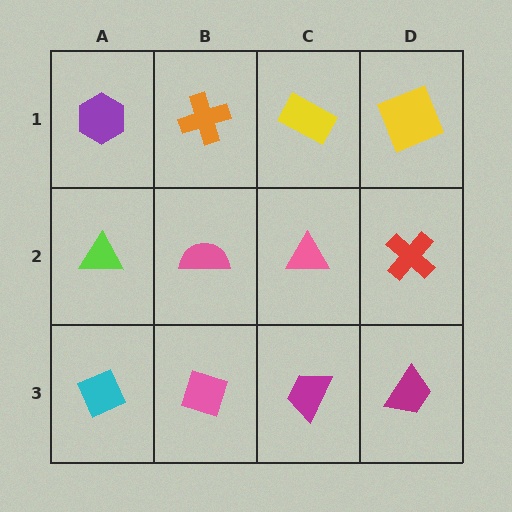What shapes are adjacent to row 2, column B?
An orange cross (row 1, column B), a pink diamond (row 3, column B), a lime triangle (row 2, column A), a pink triangle (row 2, column C).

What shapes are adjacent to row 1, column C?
A pink triangle (row 2, column C), an orange cross (row 1, column B), a yellow square (row 1, column D).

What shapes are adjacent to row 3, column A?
A lime triangle (row 2, column A), a pink diamond (row 3, column B).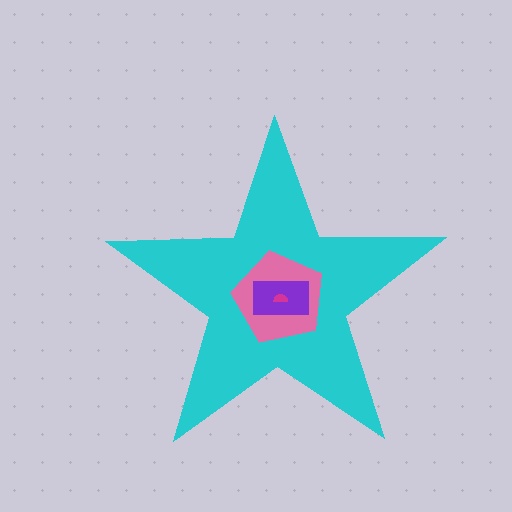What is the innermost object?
The magenta semicircle.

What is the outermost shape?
The cyan star.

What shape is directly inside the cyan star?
The pink pentagon.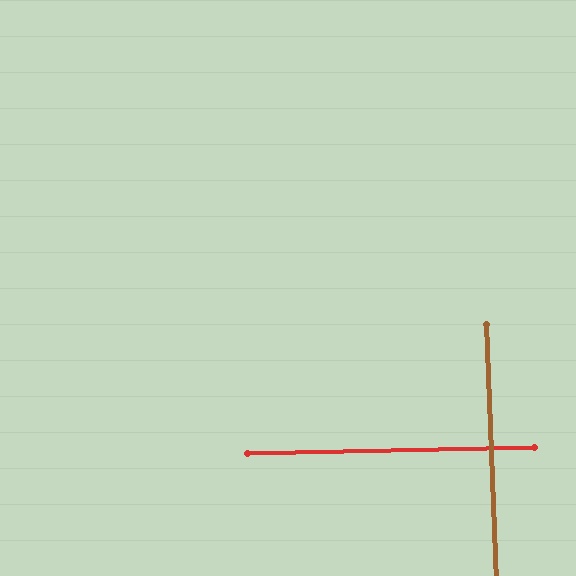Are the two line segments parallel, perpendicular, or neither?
Perpendicular — they meet at approximately 89°.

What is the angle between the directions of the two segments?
Approximately 89 degrees.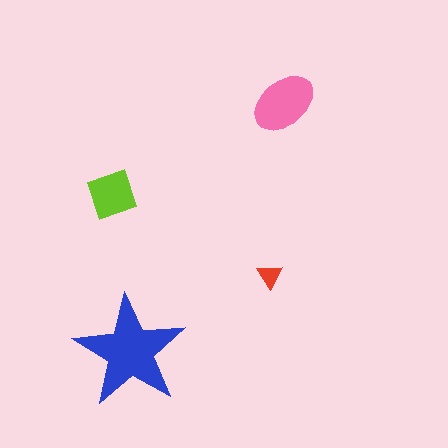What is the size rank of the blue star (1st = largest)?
1st.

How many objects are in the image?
There are 4 objects in the image.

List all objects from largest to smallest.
The blue star, the pink ellipse, the lime diamond, the red triangle.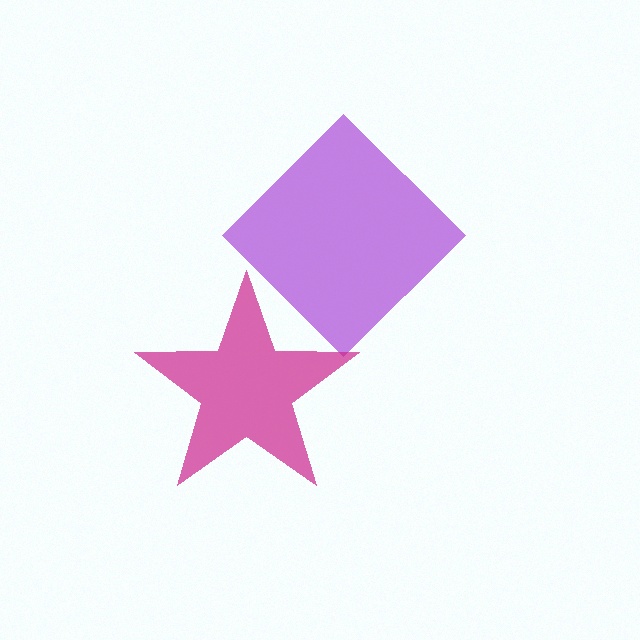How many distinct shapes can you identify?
There are 2 distinct shapes: a purple diamond, a magenta star.